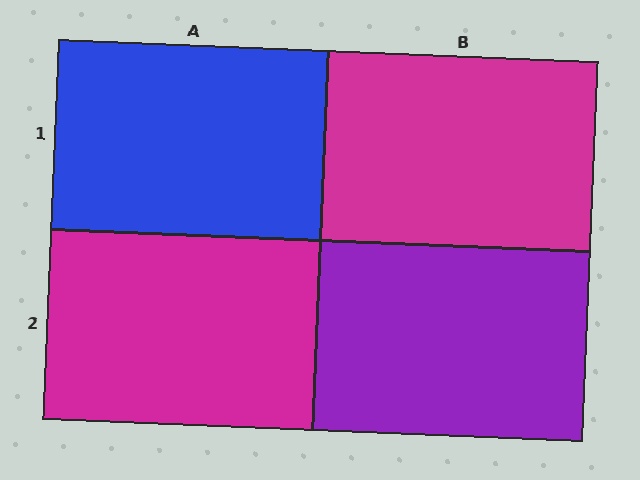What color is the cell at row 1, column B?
Magenta.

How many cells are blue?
1 cell is blue.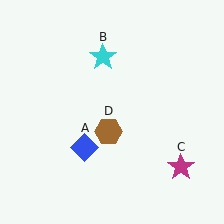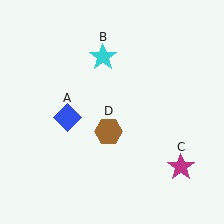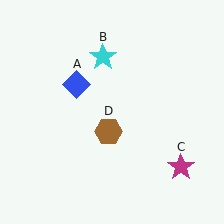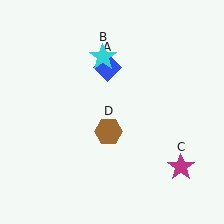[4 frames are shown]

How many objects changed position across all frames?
1 object changed position: blue diamond (object A).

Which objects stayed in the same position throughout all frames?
Cyan star (object B) and magenta star (object C) and brown hexagon (object D) remained stationary.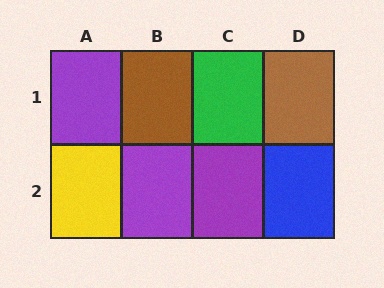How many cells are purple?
3 cells are purple.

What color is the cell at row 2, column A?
Yellow.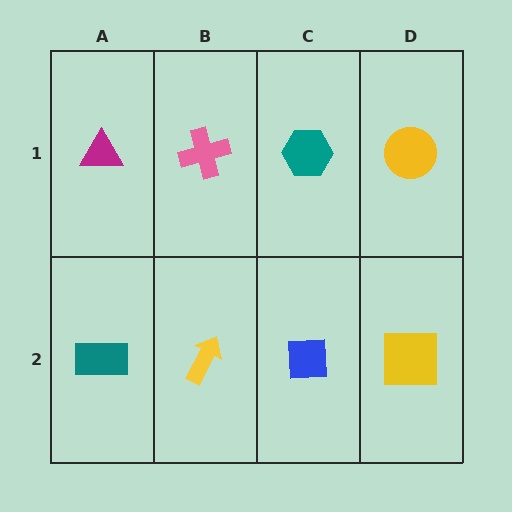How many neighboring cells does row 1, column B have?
3.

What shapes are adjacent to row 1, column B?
A yellow arrow (row 2, column B), a magenta triangle (row 1, column A), a teal hexagon (row 1, column C).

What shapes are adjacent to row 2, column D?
A yellow circle (row 1, column D), a blue square (row 2, column C).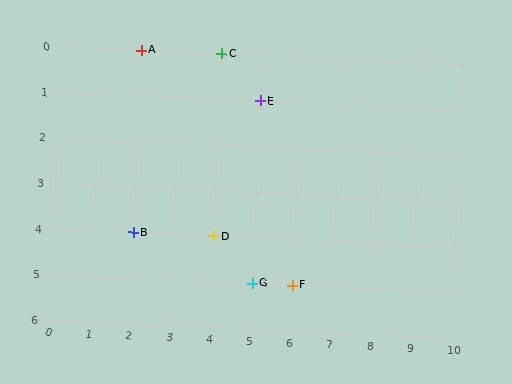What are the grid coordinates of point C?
Point C is at grid coordinates (4, 0).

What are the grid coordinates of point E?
Point E is at grid coordinates (5, 1).